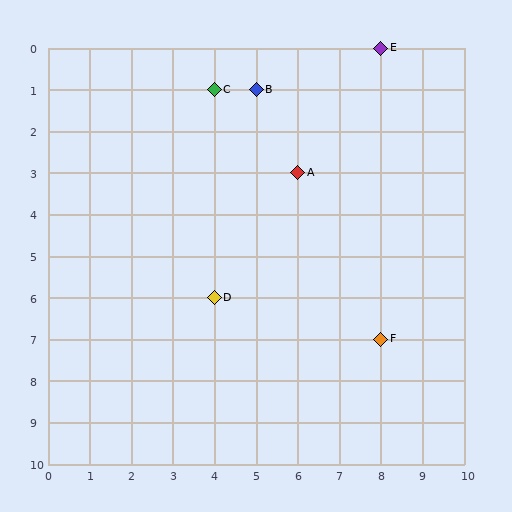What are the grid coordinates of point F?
Point F is at grid coordinates (8, 7).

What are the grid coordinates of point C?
Point C is at grid coordinates (4, 1).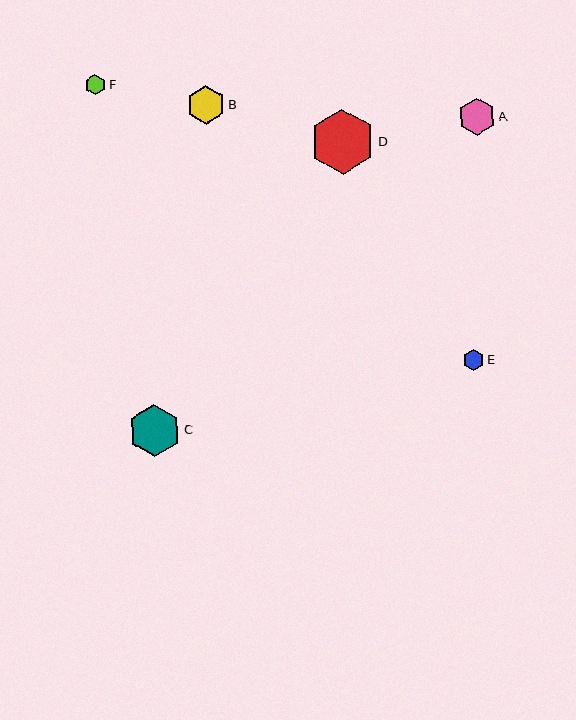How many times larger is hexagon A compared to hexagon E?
Hexagon A is approximately 1.8 times the size of hexagon E.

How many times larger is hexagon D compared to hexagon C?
Hexagon D is approximately 1.2 times the size of hexagon C.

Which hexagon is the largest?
Hexagon D is the largest with a size of approximately 65 pixels.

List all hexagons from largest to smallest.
From largest to smallest: D, C, B, A, E, F.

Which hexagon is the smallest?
Hexagon F is the smallest with a size of approximately 20 pixels.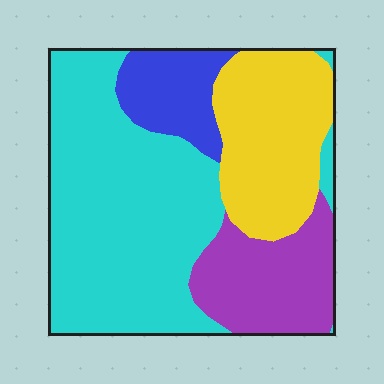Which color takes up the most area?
Cyan, at roughly 50%.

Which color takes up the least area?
Blue, at roughly 10%.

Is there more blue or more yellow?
Yellow.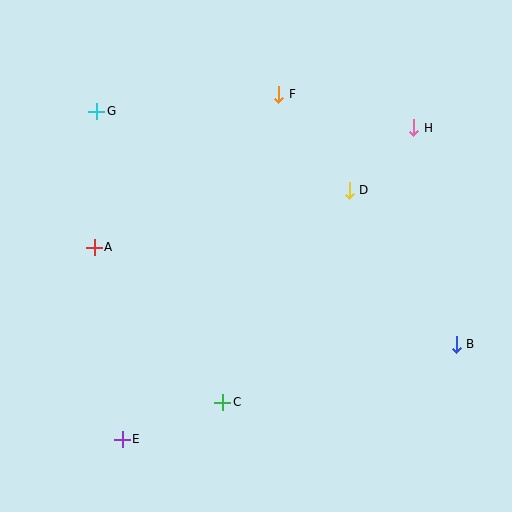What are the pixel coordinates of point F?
Point F is at (279, 94).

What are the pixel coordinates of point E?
Point E is at (122, 439).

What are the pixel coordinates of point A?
Point A is at (94, 247).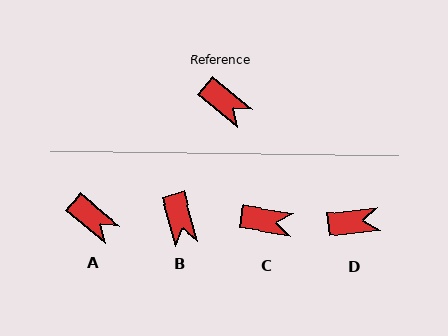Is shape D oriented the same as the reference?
No, it is off by about 45 degrees.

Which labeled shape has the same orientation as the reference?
A.